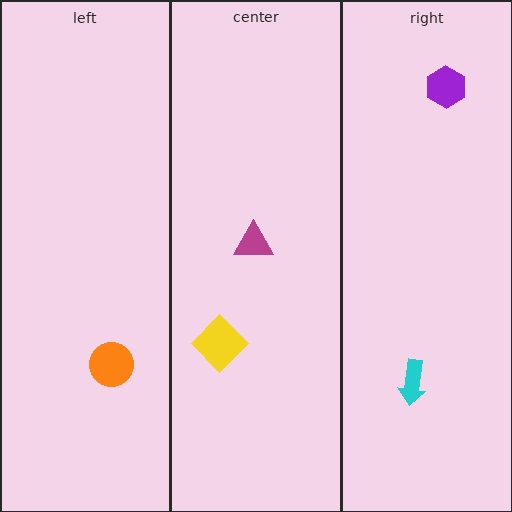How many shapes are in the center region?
2.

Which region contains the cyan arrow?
The right region.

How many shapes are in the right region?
2.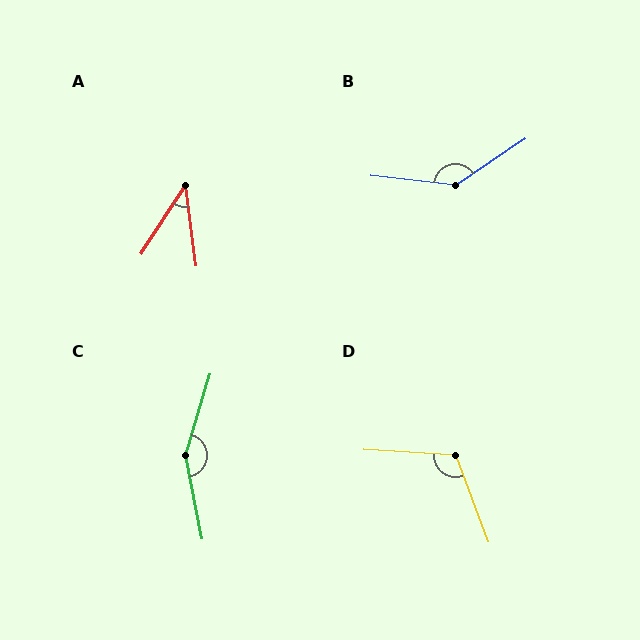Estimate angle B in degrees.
Approximately 139 degrees.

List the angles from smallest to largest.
A (41°), D (114°), B (139°), C (152°).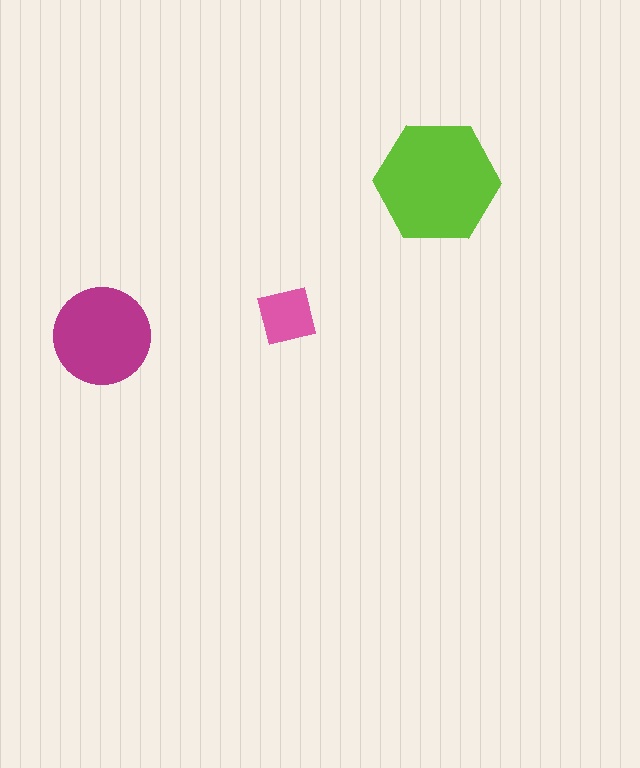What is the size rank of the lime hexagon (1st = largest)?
1st.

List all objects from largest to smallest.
The lime hexagon, the magenta circle, the pink square.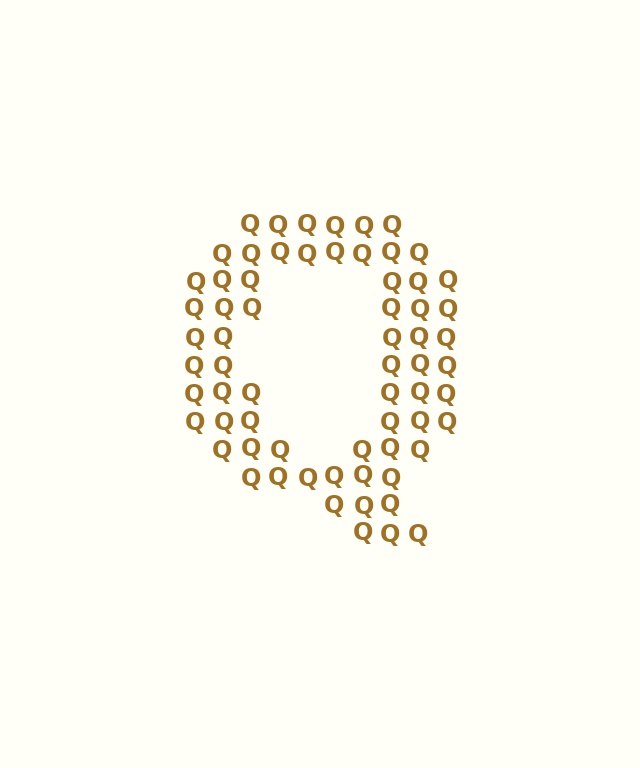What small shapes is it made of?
It is made of small letter Q's.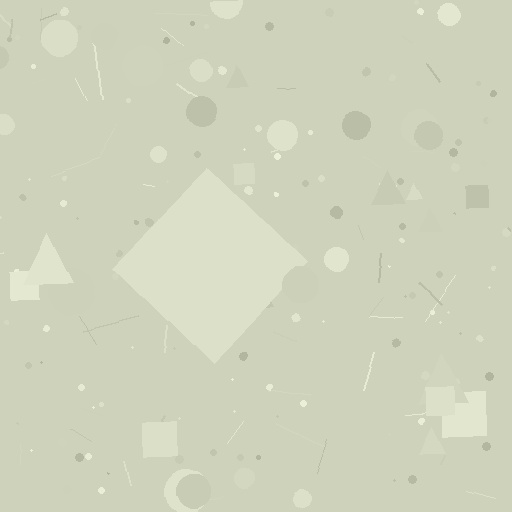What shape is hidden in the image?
A diamond is hidden in the image.